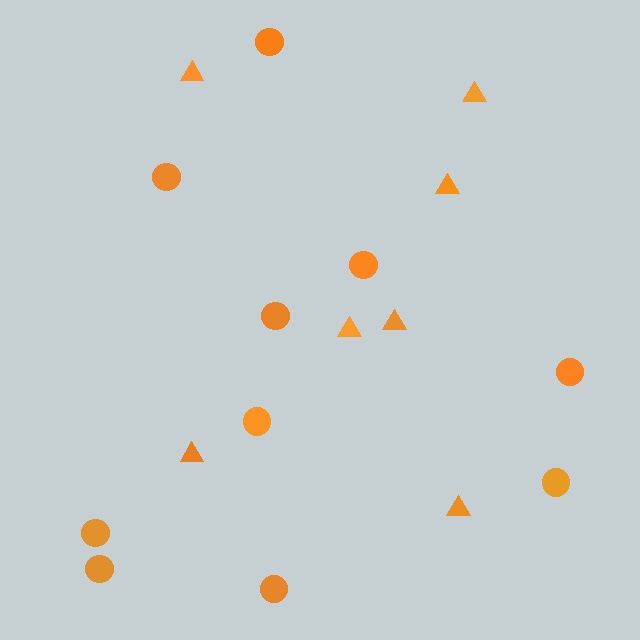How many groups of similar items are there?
There are 2 groups: one group of circles (10) and one group of triangles (7).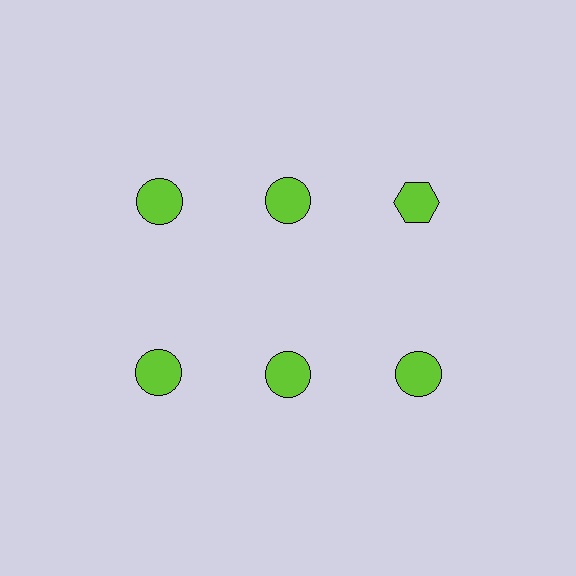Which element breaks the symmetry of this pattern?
The lime hexagon in the top row, center column breaks the symmetry. All other shapes are lime circles.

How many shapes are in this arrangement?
There are 6 shapes arranged in a grid pattern.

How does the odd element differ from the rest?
It has a different shape: hexagon instead of circle.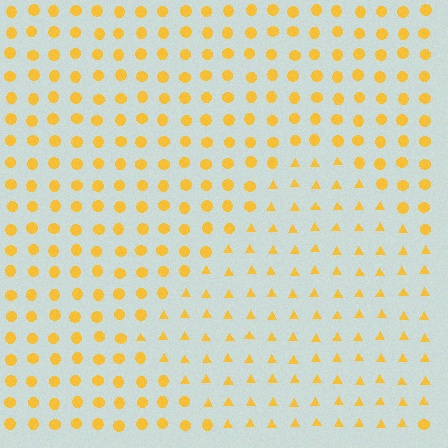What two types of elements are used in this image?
The image uses triangles inside the diamond region and circles outside it.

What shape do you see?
I see a diamond.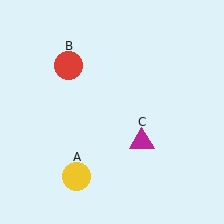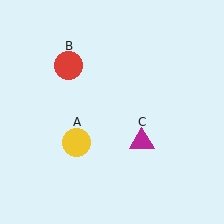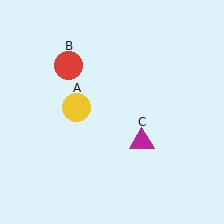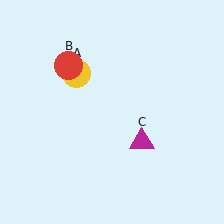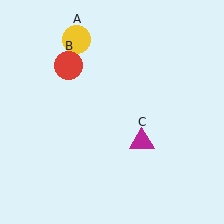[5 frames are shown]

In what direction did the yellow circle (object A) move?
The yellow circle (object A) moved up.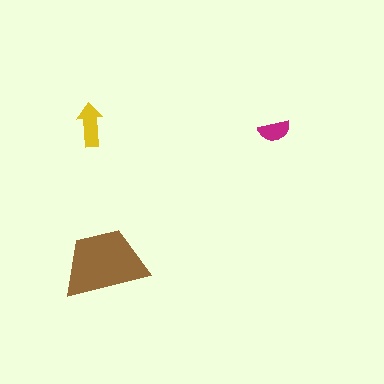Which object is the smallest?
The magenta semicircle.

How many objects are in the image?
There are 3 objects in the image.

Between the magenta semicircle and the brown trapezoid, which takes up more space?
The brown trapezoid.